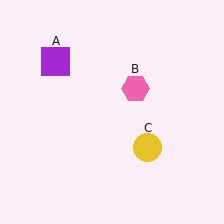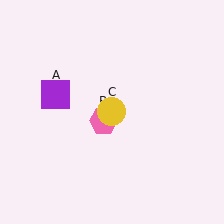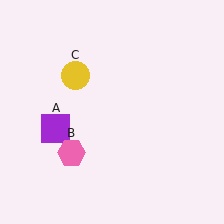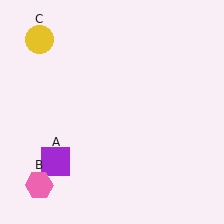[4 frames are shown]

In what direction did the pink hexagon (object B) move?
The pink hexagon (object B) moved down and to the left.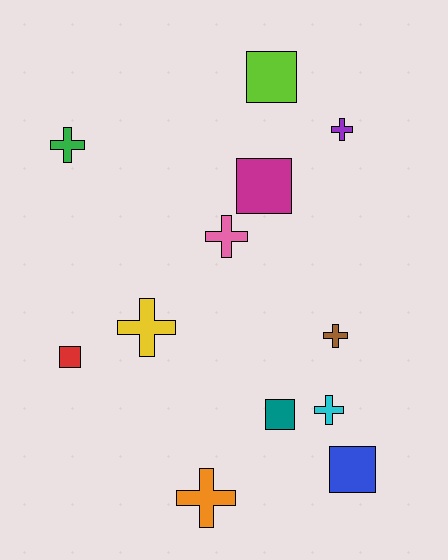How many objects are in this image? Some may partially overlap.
There are 12 objects.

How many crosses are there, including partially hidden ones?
There are 7 crosses.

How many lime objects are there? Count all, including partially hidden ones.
There is 1 lime object.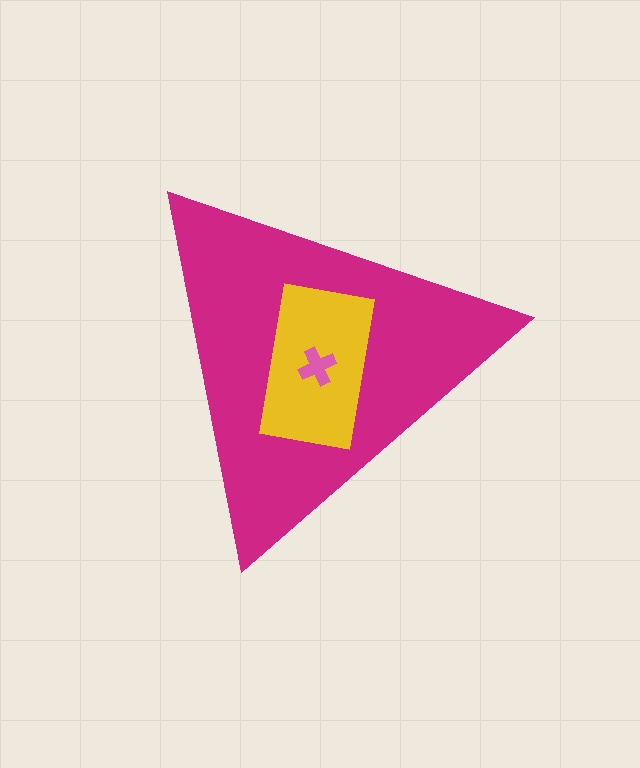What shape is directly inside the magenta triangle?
The yellow rectangle.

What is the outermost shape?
The magenta triangle.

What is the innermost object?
The pink cross.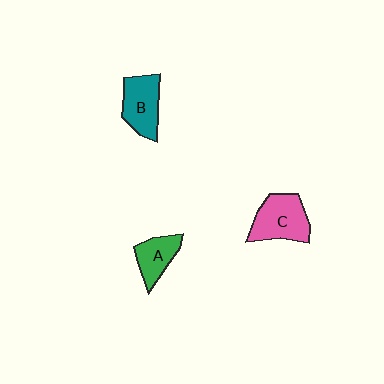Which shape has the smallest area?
Shape A (green).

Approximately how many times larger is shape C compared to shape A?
Approximately 1.5 times.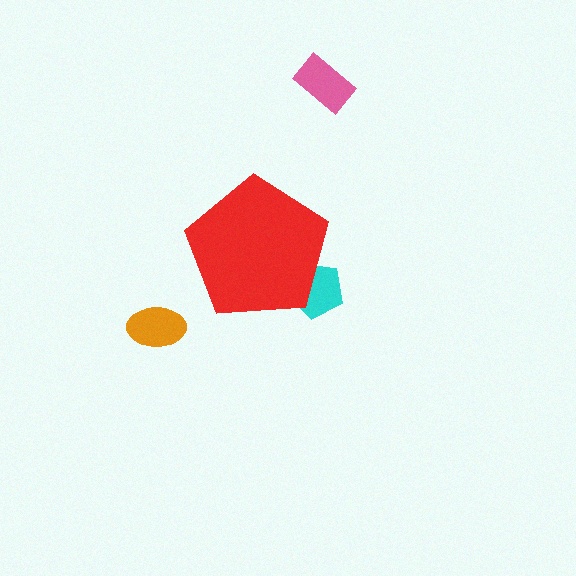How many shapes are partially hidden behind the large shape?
1 shape is partially hidden.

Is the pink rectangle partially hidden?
No, the pink rectangle is fully visible.